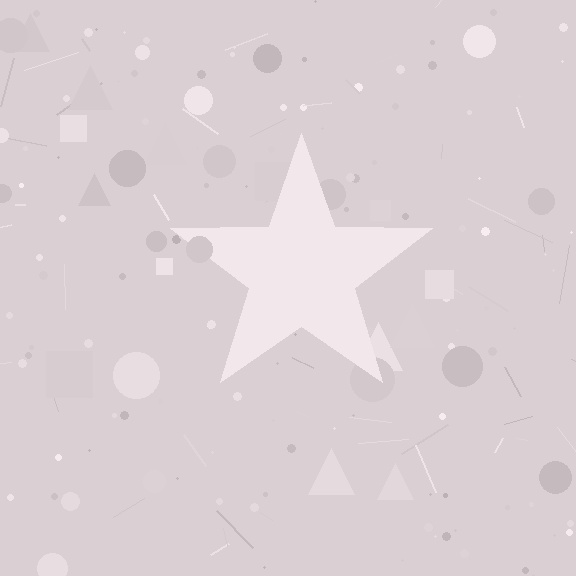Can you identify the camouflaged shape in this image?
The camouflaged shape is a star.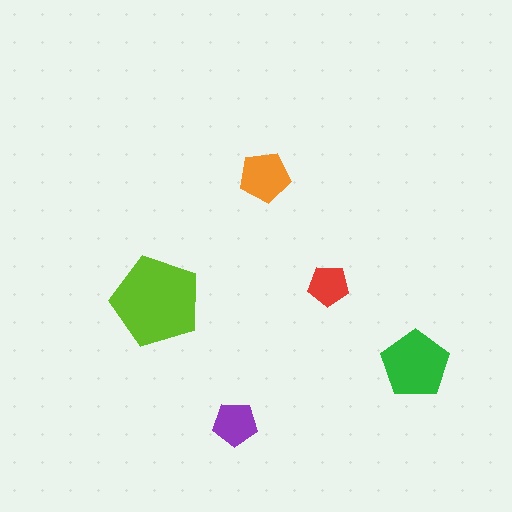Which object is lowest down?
The purple pentagon is bottommost.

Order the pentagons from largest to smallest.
the lime one, the green one, the orange one, the purple one, the red one.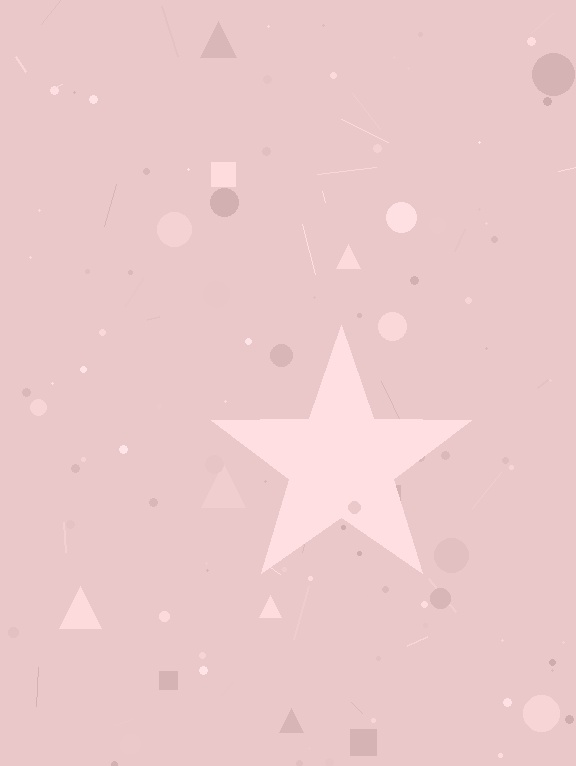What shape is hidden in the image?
A star is hidden in the image.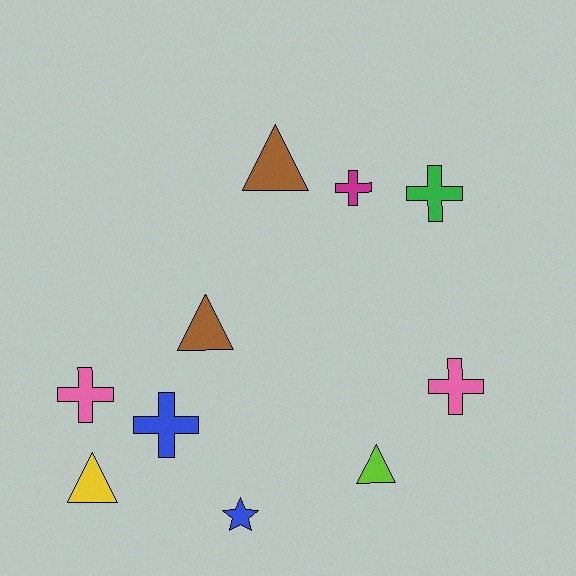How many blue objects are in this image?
There are 2 blue objects.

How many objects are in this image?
There are 10 objects.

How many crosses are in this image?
There are 5 crosses.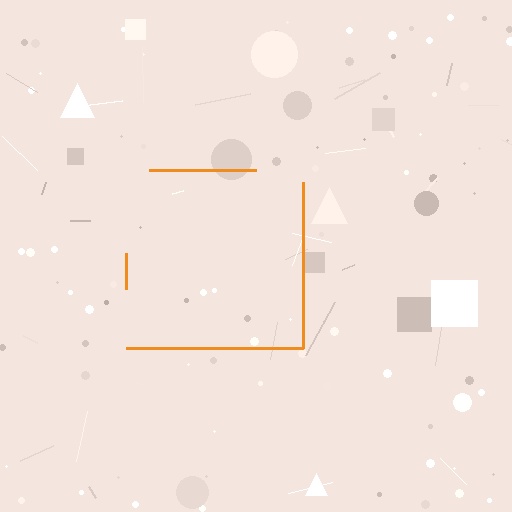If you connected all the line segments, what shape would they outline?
They would outline a square.